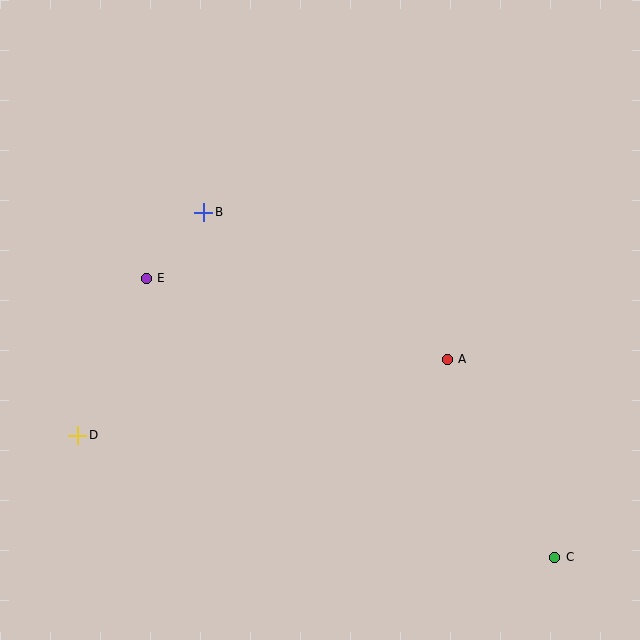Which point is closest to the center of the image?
Point A at (447, 359) is closest to the center.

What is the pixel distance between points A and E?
The distance between A and E is 312 pixels.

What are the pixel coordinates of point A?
Point A is at (447, 359).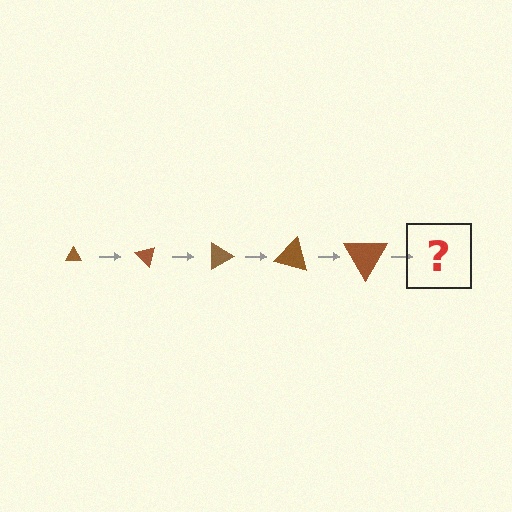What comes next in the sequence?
The next element should be a triangle, larger than the previous one and rotated 225 degrees from the start.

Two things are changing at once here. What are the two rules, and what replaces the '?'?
The two rules are that the triangle grows larger each step and it rotates 45 degrees each step. The '?' should be a triangle, larger than the previous one and rotated 225 degrees from the start.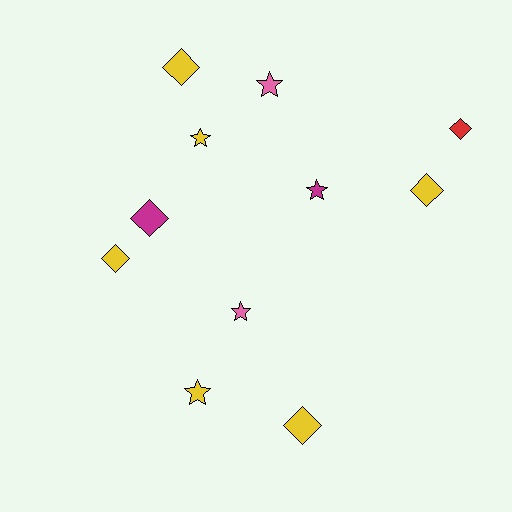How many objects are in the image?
There are 11 objects.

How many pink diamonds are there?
There are no pink diamonds.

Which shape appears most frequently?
Diamond, with 6 objects.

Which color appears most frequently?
Yellow, with 6 objects.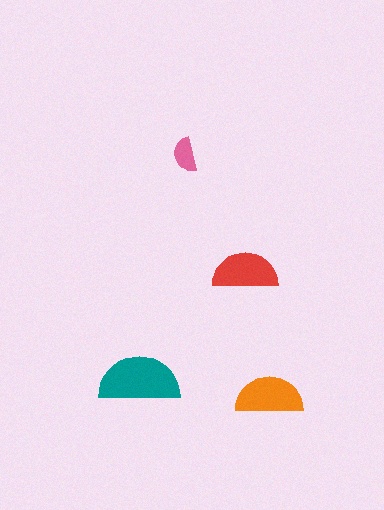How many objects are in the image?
There are 4 objects in the image.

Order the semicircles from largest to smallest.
the teal one, the orange one, the red one, the pink one.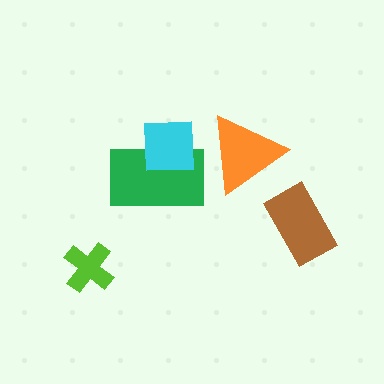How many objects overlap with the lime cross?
0 objects overlap with the lime cross.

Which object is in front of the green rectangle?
The cyan square is in front of the green rectangle.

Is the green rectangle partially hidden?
Yes, it is partially covered by another shape.